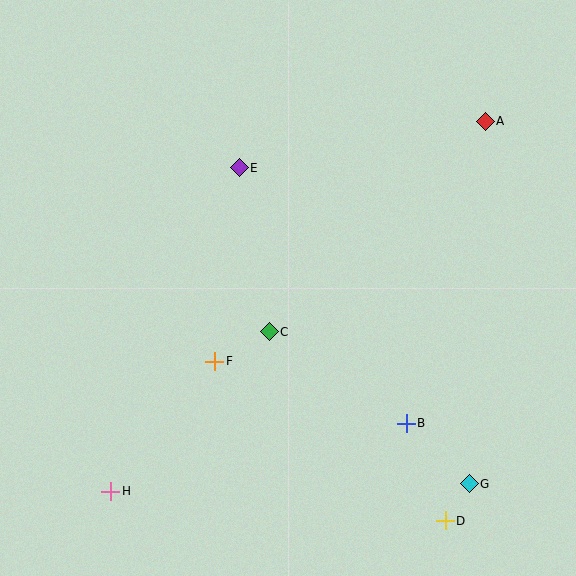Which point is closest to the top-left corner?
Point E is closest to the top-left corner.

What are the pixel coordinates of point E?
Point E is at (239, 168).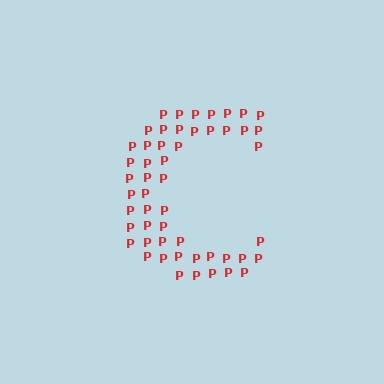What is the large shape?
The large shape is the letter C.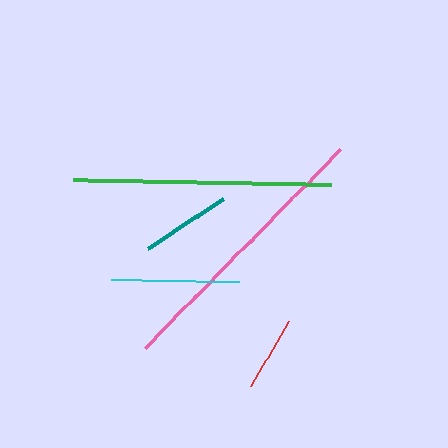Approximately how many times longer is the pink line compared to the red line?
The pink line is approximately 3.7 times the length of the red line.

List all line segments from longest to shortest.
From longest to shortest: pink, green, cyan, teal, red.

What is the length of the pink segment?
The pink segment is approximately 278 pixels long.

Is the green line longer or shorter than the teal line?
The green line is longer than the teal line.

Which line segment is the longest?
The pink line is the longest at approximately 278 pixels.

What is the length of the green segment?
The green segment is approximately 258 pixels long.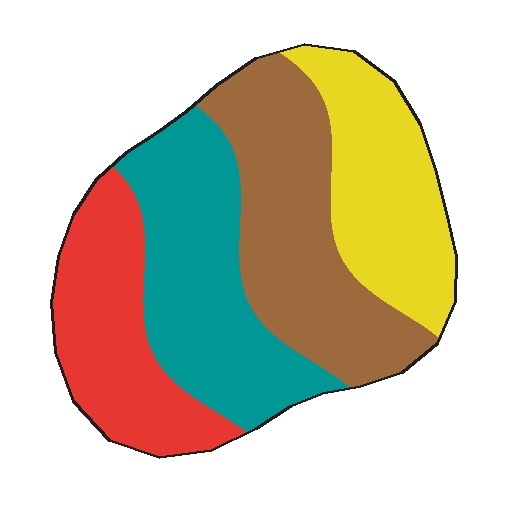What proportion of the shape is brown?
Brown covers 29% of the shape.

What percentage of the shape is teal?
Teal takes up about one quarter (1/4) of the shape.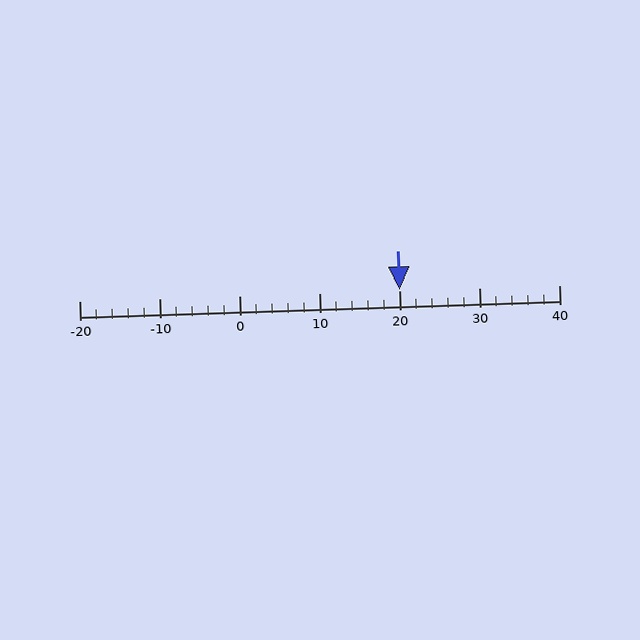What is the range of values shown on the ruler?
The ruler shows values from -20 to 40.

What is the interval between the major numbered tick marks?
The major tick marks are spaced 10 units apart.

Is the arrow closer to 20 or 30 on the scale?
The arrow is closer to 20.